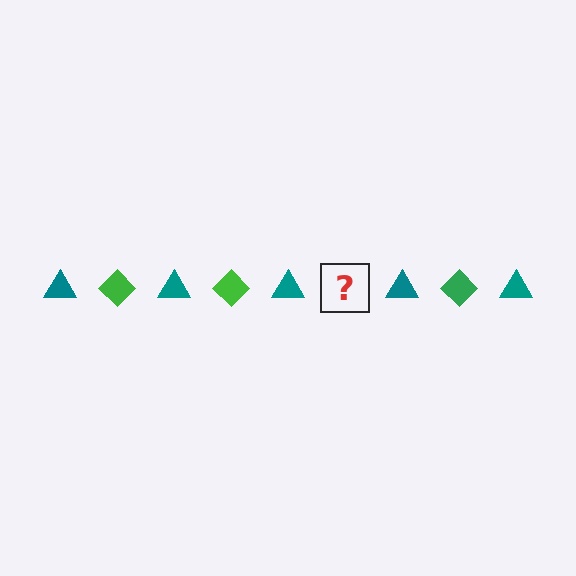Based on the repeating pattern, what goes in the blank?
The blank should be a green diamond.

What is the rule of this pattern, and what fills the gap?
The rule is that the pattern alternates between teal triangle and green diamond. The gap should be filled with a green diamond.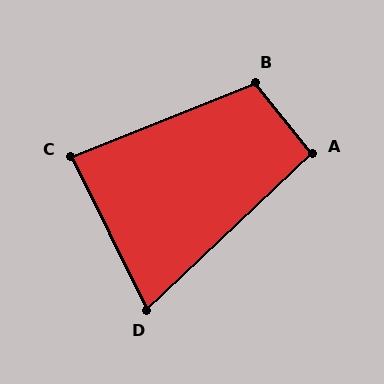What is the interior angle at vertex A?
Approximately 94 degrees (approximately right).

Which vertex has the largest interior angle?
B, at approximately 107 degrees.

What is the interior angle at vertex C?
Approximately 86 degrees (approximately right).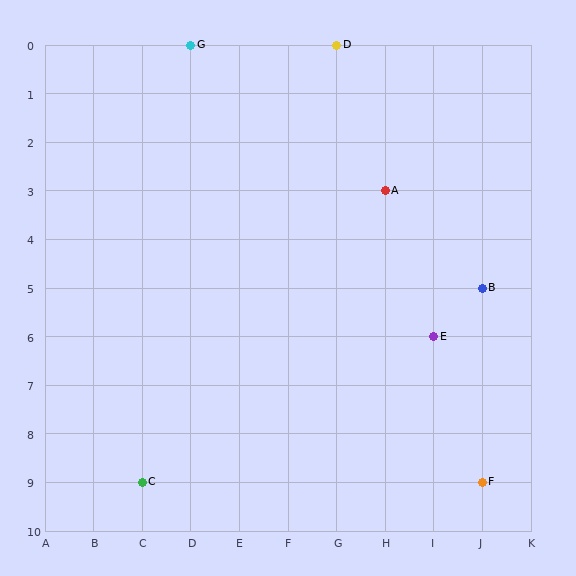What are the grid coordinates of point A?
Point A is at grid coordinates (H, 3).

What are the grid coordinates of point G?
Point G is at grid coordinates (D, 0).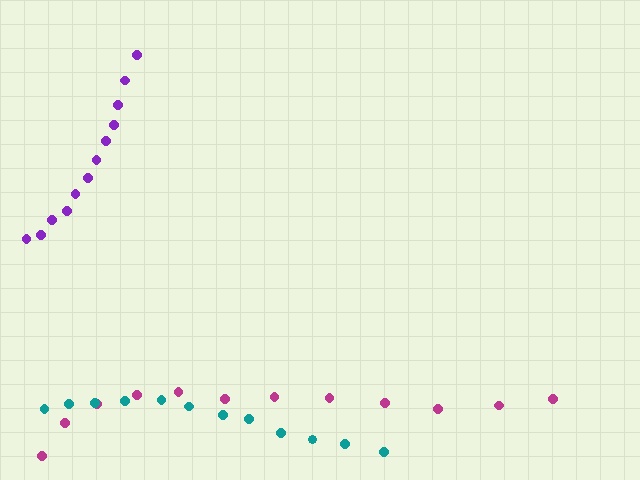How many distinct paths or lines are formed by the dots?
There are 3 distinct paths.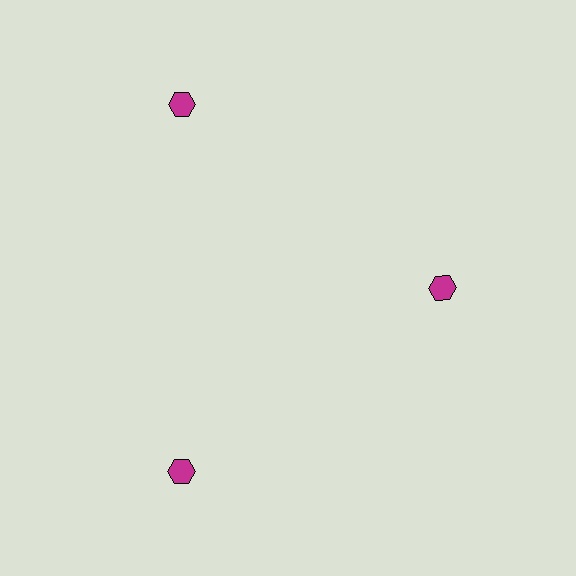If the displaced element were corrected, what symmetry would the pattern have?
It would have 3-fold rotational symmetry — the pattern would map onto itself every 120 degrees.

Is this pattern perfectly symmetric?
No. The 3 magenta hexagons are arranged in a ring, but one element near the 3 o'clock position is pulled inward toward the center, breaking the 3-fold rotational symmetry.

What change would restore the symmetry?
The symmetry would be restored by moving it outward, back onto the ring so that all 3 hexagons sit at equal angles and equal distance from the center.